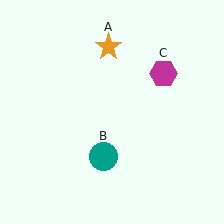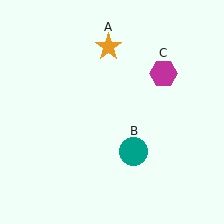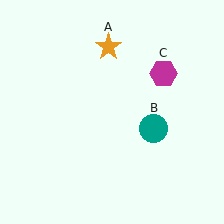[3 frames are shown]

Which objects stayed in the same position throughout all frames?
Orange star (object A) and magenta hexagon (object C) remained stationary.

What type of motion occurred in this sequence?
The teal circle (object B) rotated counterclockwise around the center of the scene.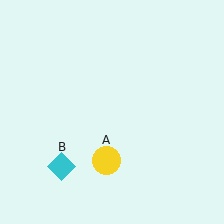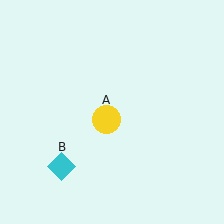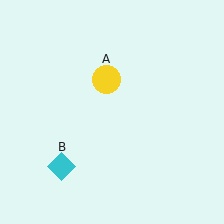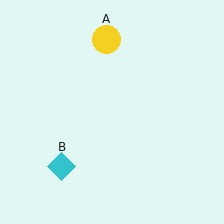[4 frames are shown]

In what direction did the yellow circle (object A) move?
The yellow circle (object A) moved up.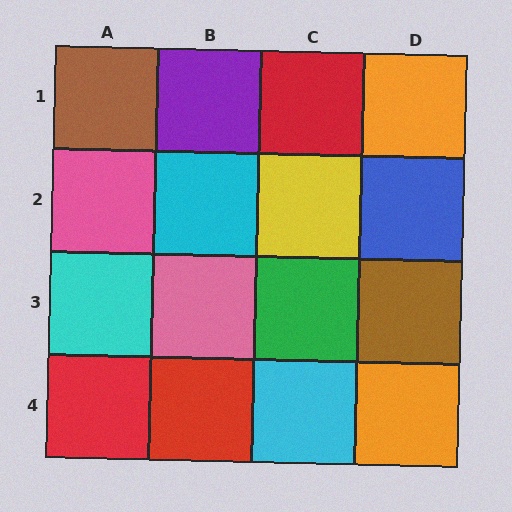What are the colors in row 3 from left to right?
Cyan, pink, green, brown.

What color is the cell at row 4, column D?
Orange.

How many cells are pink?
2 cells are pink.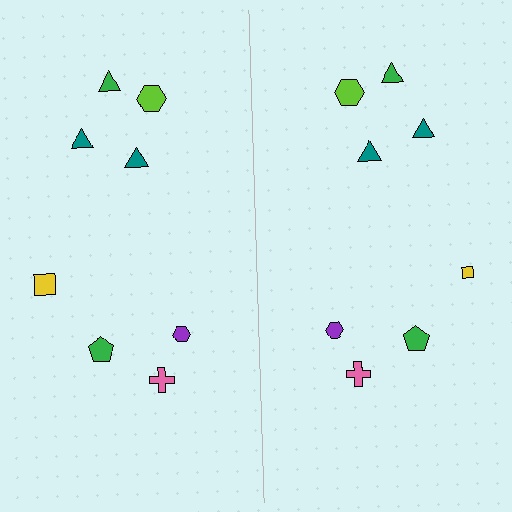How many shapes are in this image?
There are 16 shapes in this image.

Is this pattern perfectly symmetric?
No, the pattern is not perfectly symmetric. The yellow square on the right side has a different size than its mirror counterpart.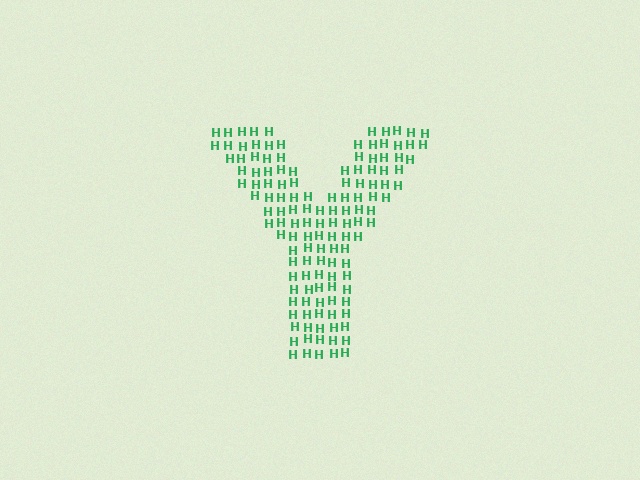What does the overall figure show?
The overall figure shows the letter Y.